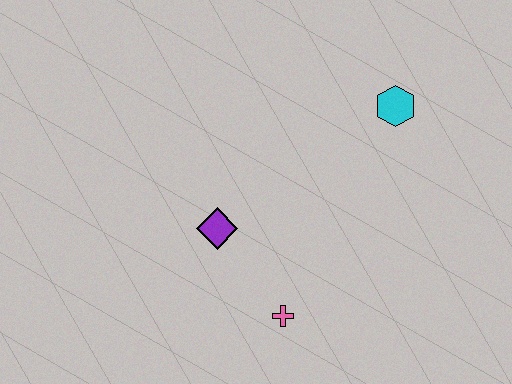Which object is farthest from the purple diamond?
The cyan hexagon is farthest from the purple diamond.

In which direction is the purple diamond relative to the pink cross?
The purple diamond is above the pink cross.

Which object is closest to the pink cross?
The purple diamond is closest to the pink cross.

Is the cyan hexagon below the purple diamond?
No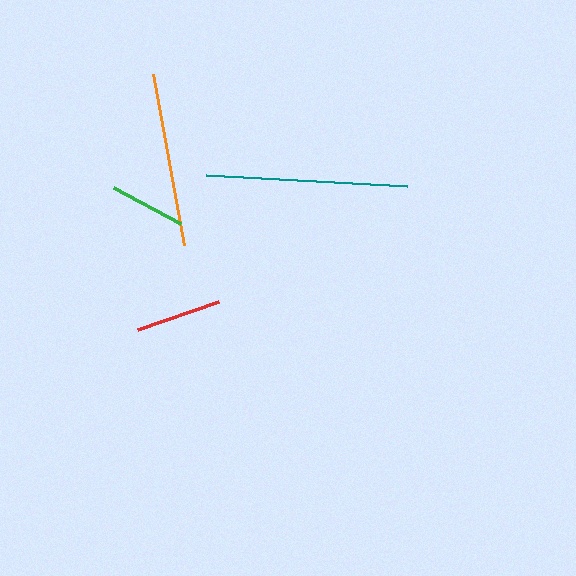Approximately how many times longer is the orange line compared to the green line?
The orange line is approximately 2.3 times the length of the green line.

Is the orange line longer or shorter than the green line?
The orange line is longer than the green line.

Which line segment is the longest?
The teal line is the longest at approximately 201 pixels.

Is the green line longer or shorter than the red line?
The red line is longer than the green line.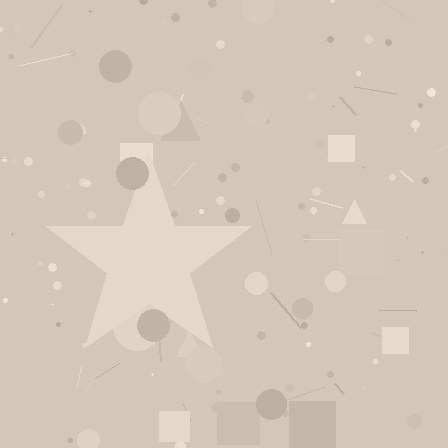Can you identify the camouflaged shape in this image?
The camouflaged shape is a star.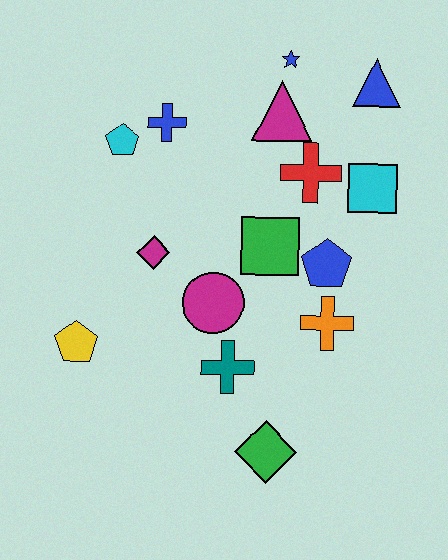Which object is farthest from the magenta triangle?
The green diamond is farthest from the magenta triangle.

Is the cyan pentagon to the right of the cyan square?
No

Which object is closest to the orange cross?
The blue pentagon is closest to the orange cross.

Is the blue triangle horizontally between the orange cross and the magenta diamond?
No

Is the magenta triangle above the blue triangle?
No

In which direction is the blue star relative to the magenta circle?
The blue star is above the magenta circle.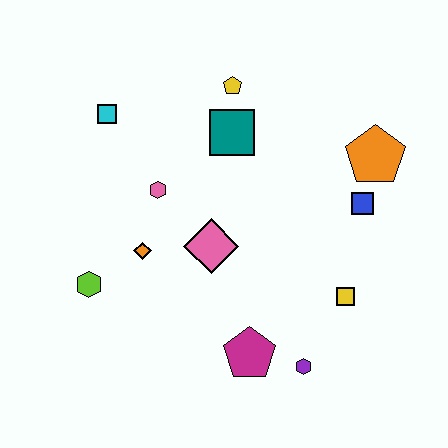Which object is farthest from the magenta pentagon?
The cyan square is farthest from the magenta pentagon.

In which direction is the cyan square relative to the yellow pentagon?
The cyan square is to the left of the yellow pentagon.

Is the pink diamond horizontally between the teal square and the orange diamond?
Yes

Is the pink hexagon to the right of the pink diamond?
No